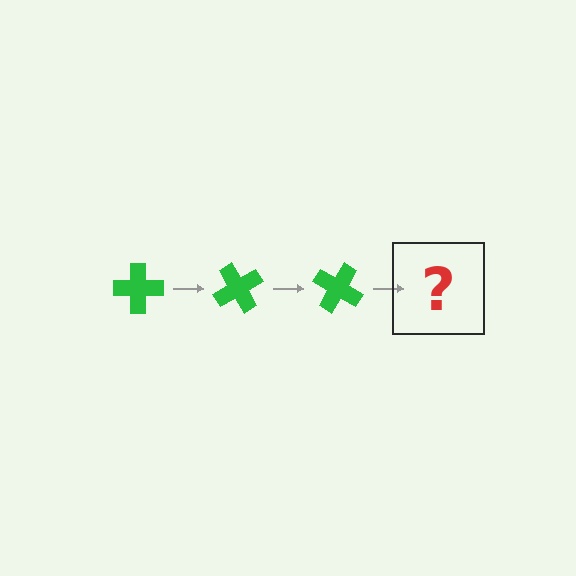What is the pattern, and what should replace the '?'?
The pattern is that the cross rotates 60 degrees each step. The '?' should be a green cross rotated 180 degrees.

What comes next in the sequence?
The next element should be a green cross rotated 180 degrees.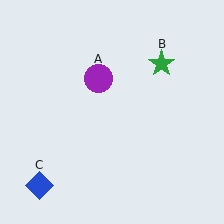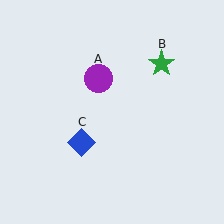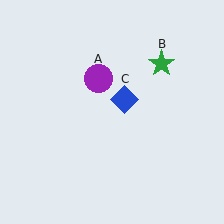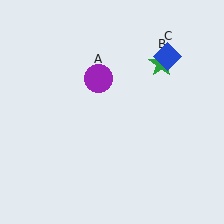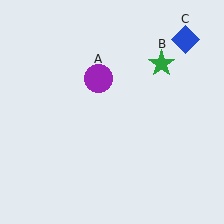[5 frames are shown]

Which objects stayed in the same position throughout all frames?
Purple circle (object A) and green star (object B) remained stationary.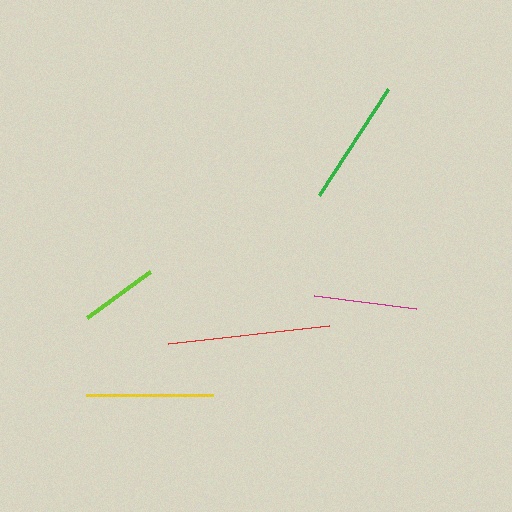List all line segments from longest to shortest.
From longest to shortest: red, yellow, green, magenta, lime.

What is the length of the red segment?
The red segment is approximately 161 pixels long.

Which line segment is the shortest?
The lime line is the shortest at approximately 78 pixels.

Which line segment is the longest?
The red line is the longest at approximately 161 pixels.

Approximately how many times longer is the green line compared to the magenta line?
The green line is approximately 1.2 times the length of the magenta line.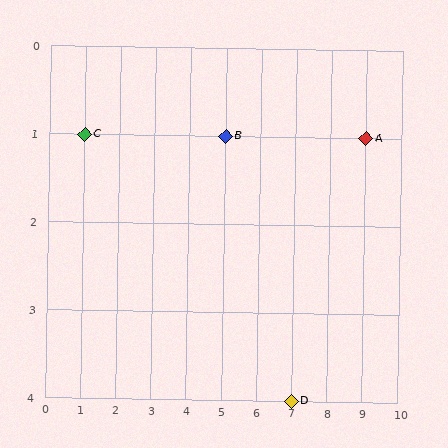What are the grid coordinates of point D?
Point D is at grid coordinates (7, 4).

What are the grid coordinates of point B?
Point B is at grid coordinates (5, 1).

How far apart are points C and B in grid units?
Points C and B are 4 columns apart.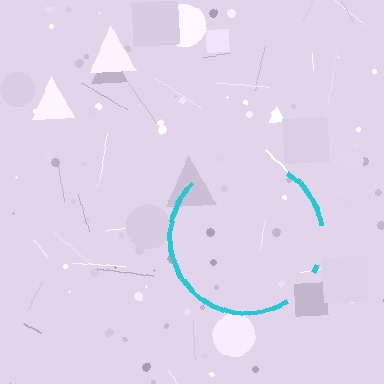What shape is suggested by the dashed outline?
The dashed outline suggests a circle.